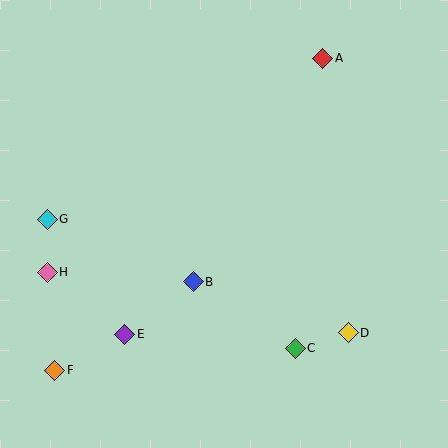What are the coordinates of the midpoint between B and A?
The midpoint between B and A is at (258, 170).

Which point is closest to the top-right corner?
Point A is closest to the top-right corner.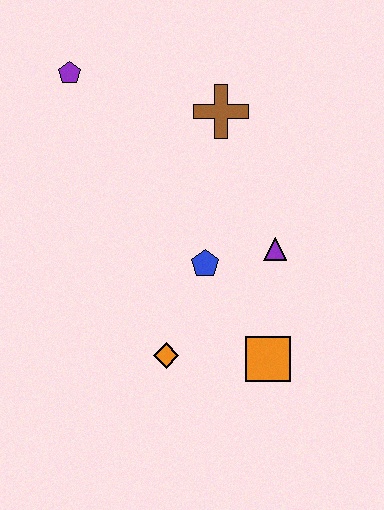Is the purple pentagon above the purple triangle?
Yes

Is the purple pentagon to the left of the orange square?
Yes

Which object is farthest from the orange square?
The purple pentagon is farthest from the orange square.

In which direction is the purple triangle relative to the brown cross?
The purple triangle is below the brown cross.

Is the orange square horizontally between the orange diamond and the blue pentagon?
No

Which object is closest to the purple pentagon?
The brown cross is closest to the purple pentagon.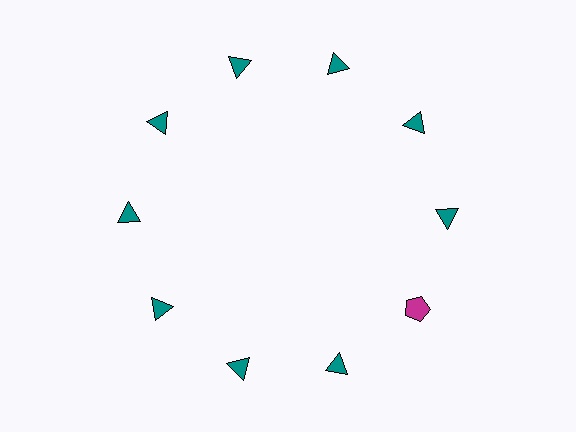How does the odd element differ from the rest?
It differs in both color (magenta instead of teal) and shape (pentagon instead of triangle).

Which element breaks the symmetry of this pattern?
The magenta pentagon at roughly the 4 o'clock position breaks the symmetry. All other shapes are teal triangles.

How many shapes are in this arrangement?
There are 10 shapes arranged in a ring pattern.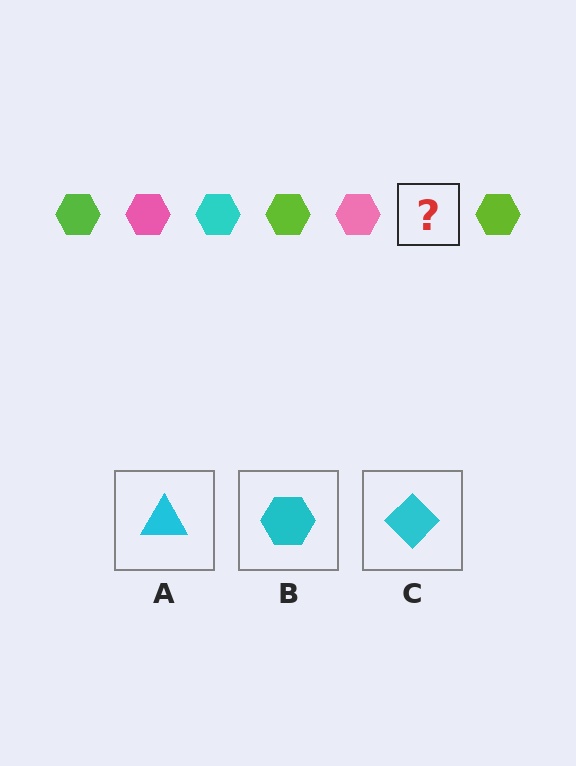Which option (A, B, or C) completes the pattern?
B.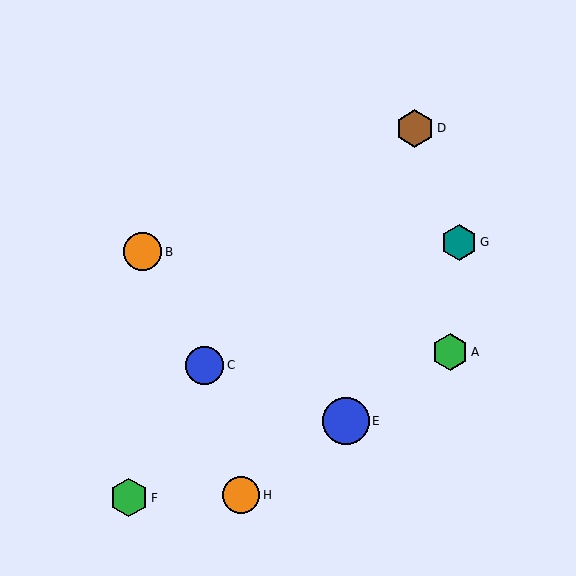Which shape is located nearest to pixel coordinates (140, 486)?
The green hexagon (labeled F) at (129, 498) is nearest to that location.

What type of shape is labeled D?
Shape D is a brown hexagon.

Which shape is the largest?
The blue circle (labeled E) is the largest.